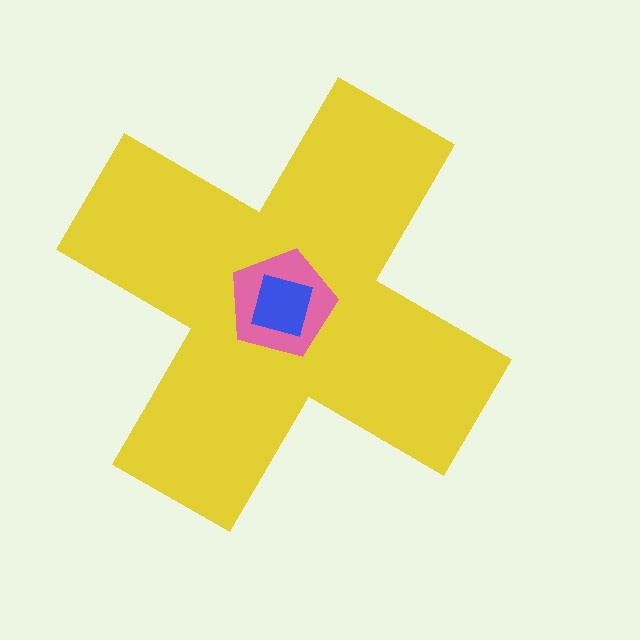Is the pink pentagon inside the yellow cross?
Yes.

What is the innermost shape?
The blue diamond.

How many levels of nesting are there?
3.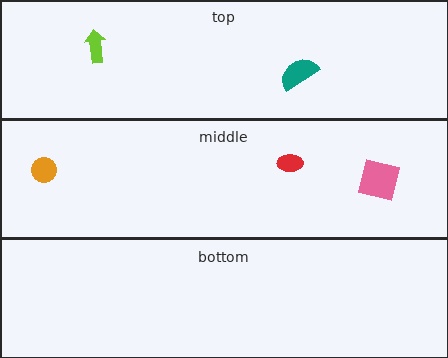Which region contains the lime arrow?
The top region.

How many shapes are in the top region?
2.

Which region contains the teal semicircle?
The top region.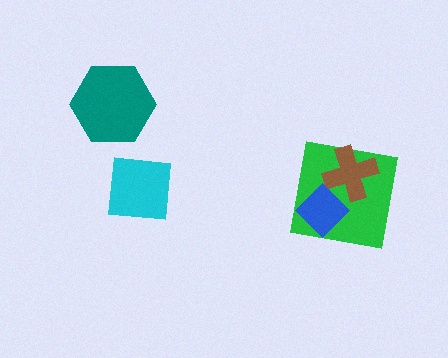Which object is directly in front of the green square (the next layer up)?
The brown cross is directly in front of the green square.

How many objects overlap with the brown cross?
2 objects overlap with the brown cross.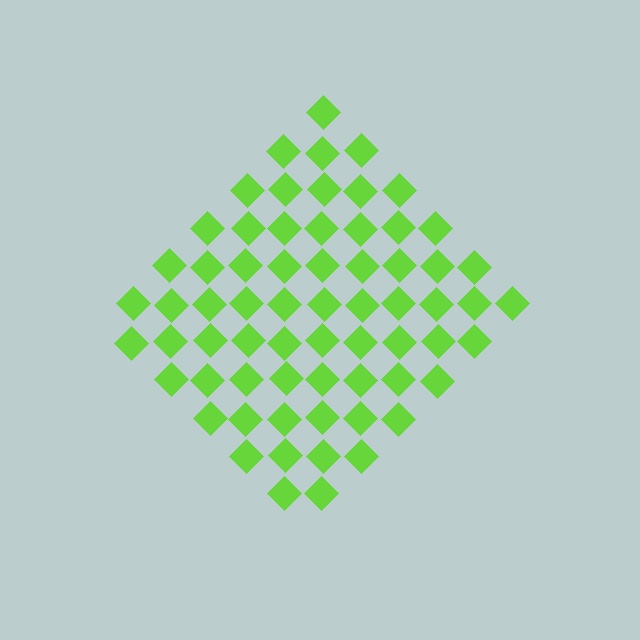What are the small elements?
The small elements are diamonds.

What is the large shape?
The large shape is a diamond.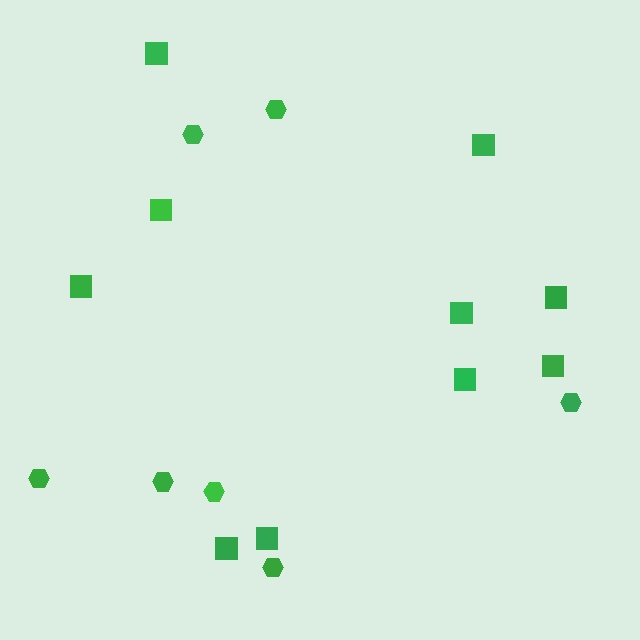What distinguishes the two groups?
There are 2 groups: one group of hexagons (7) and one group of squares (10).